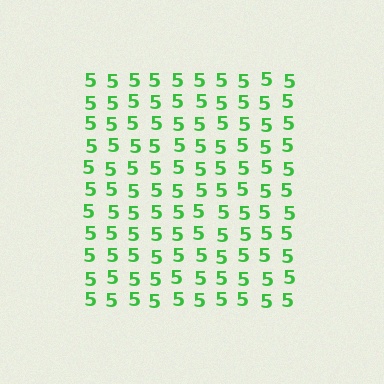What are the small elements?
The small elements are digit 5's.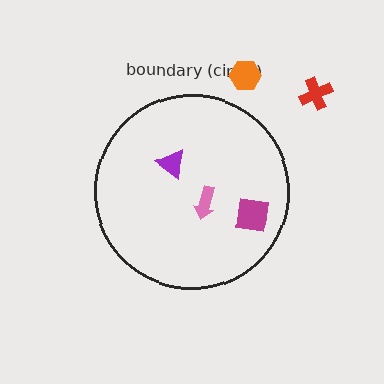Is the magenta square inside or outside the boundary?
Inside.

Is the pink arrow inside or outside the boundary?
Inside.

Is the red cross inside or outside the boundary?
Outside.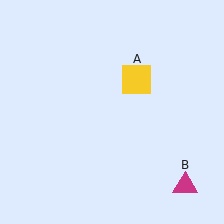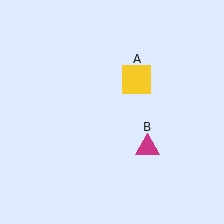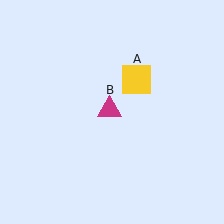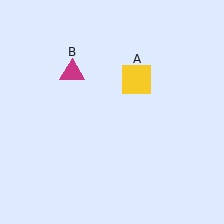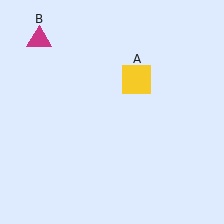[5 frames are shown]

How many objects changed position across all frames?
1 object changed position: magenta triangle (object B).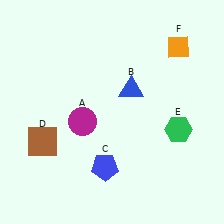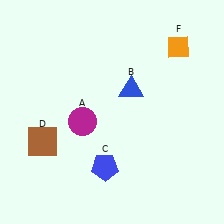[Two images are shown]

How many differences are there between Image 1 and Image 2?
There is 1 difference between the two images.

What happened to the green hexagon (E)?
The green hexagon (E) was removed in Image 2. It was in the bottom-right area of Image 1.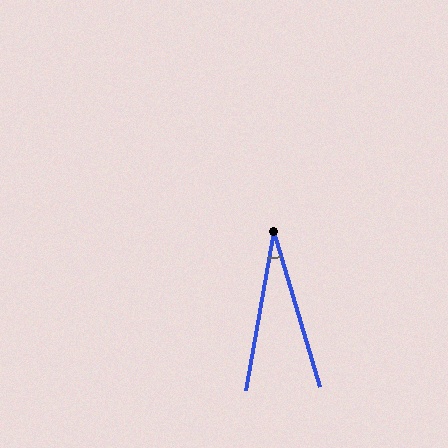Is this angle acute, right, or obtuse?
It is acute.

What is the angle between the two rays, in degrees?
Approximately 27 degrees.